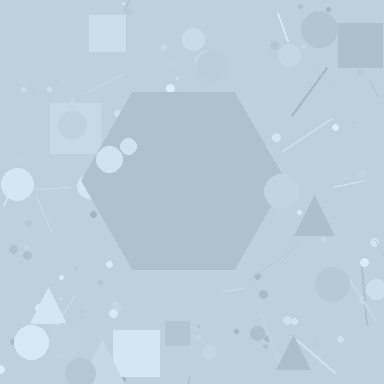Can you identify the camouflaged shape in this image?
The camouflaged shape is a hexagon.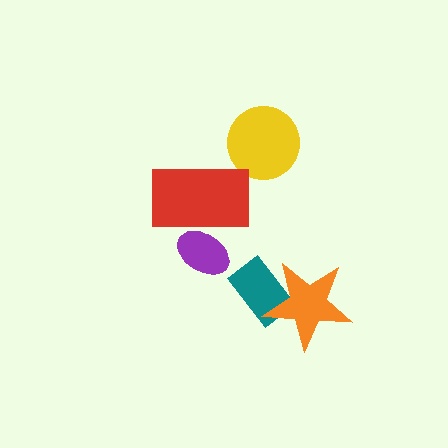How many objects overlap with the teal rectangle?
1 object overlaps with the teal rectangle.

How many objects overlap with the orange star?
1 object overlaps with the orange star.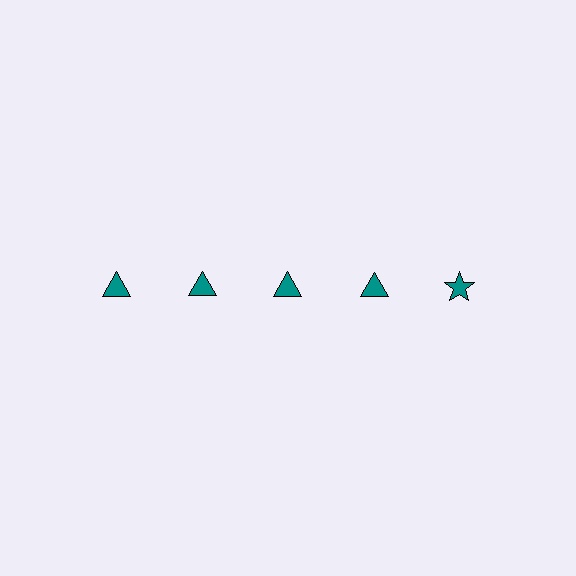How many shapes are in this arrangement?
There are 5 shapes arranged in a grid pattern.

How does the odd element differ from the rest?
It has a different shape: star instead of triangle.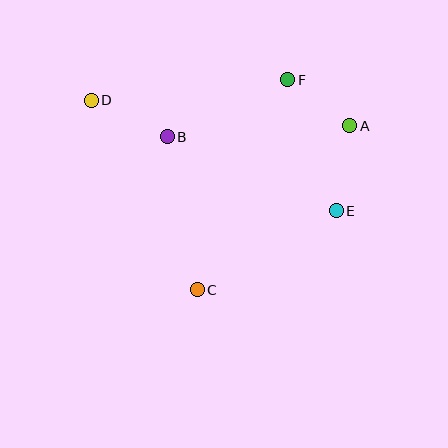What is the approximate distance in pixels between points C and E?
The distance between C and E is approximately 159 pixels.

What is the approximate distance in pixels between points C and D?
The distance between C and D is approximately 217 pixels.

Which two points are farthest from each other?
Points D and E are farthest from each other.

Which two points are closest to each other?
Points A and F are closest to each other.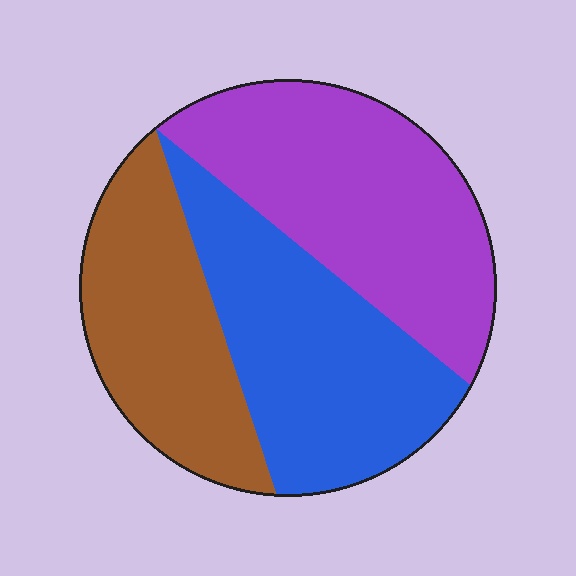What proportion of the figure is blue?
Blue takes up about one third (1/3) of the figure.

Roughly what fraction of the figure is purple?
Purple takes up between a quarter and a half of the figure.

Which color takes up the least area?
Brown, at roughly 30%.